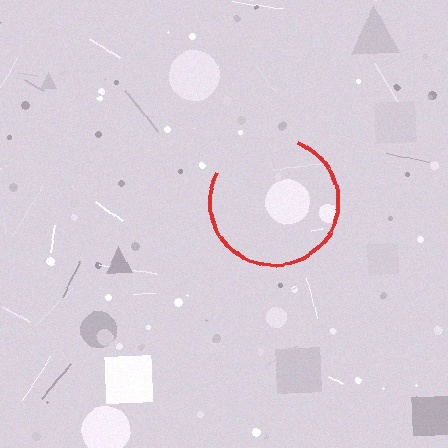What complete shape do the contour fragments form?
The contour fragments form a circle.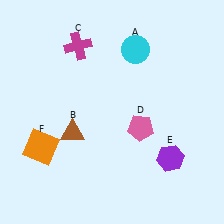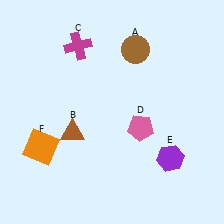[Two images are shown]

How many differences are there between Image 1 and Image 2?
There is 1 difference between the two images.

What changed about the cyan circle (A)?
In Image 1, A is cyan. In Image 2, it changed to brown.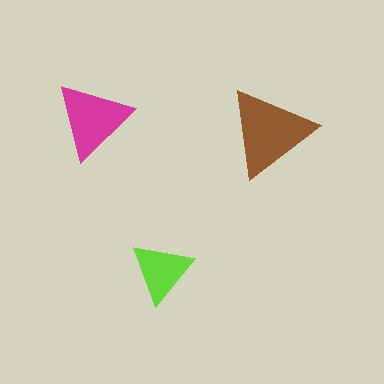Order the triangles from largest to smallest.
the brown one, the magenta one, the lime one.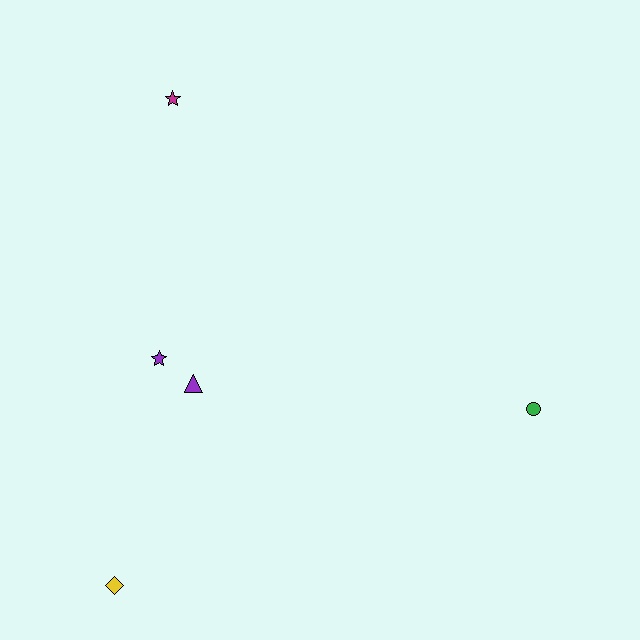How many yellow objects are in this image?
There is 1 yellow object.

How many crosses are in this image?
There are no crosses.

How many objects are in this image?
There are 5 objects.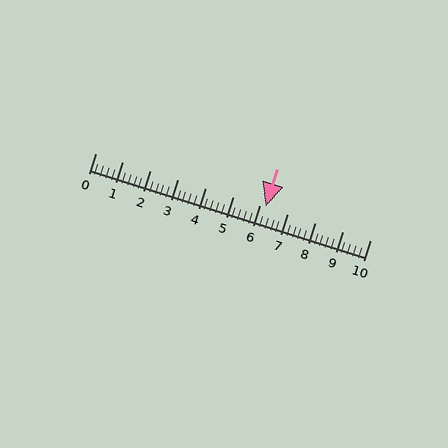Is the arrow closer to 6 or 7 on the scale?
The arrow is closer to 6.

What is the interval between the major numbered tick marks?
The major tick marks are spaced 1 units apart.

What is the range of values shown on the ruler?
The ruler shows values from 0 to 10.